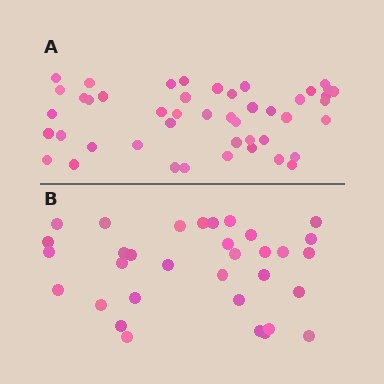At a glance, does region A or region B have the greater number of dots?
Region A (the top region) has more dots.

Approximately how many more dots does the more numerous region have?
Region A has approximately 15 more dots than region B.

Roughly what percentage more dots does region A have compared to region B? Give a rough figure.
About 40% more.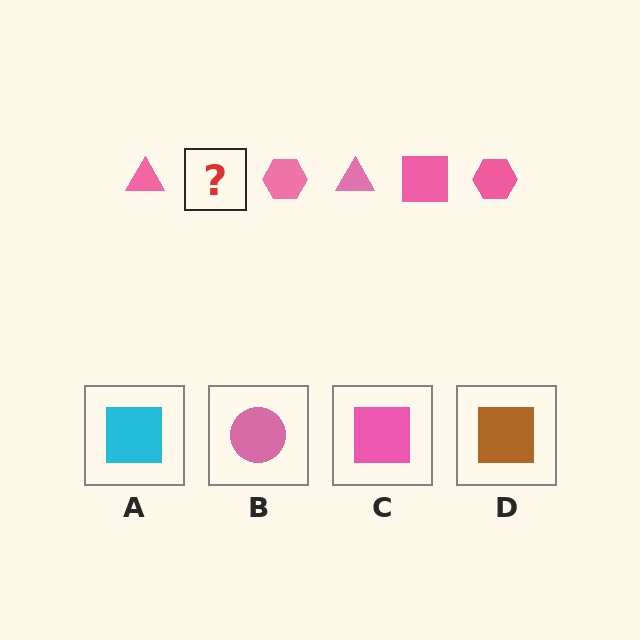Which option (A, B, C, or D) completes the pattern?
C.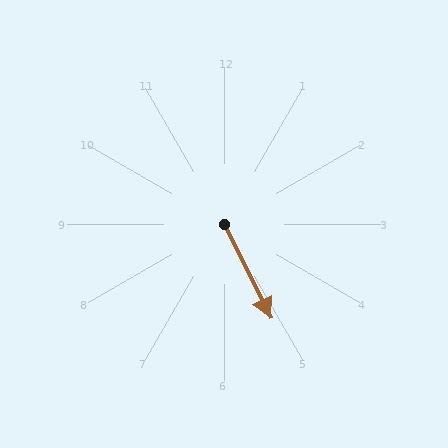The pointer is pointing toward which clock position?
Roughly 5 o'clock.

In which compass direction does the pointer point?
Southeast.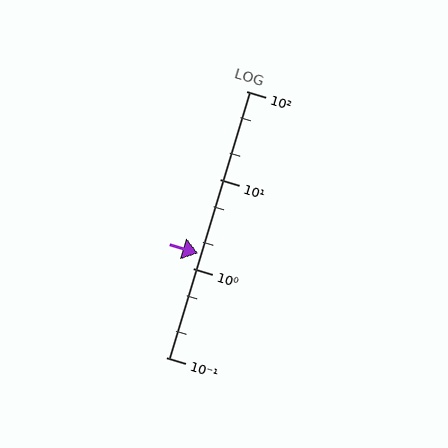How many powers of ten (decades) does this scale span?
The scale spans 3 decades, from 0.1 to 100.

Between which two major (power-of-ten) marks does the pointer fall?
The pointer is between 1 and 10.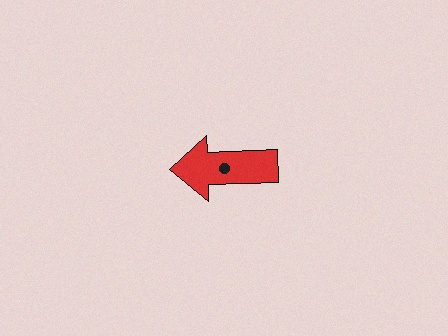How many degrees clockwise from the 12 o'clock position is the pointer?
Approximately 268 degrees.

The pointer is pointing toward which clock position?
Roughly 9 o'clock.